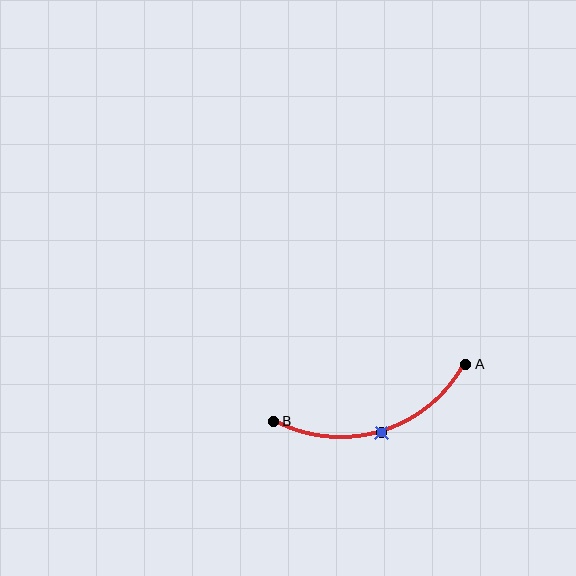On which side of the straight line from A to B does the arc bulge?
The arc bulges below the straight line connecting A and B.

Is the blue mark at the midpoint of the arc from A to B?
Yes. The blue mark lies on the arc at equal arc-length from both A and B — it is the arc midpoint.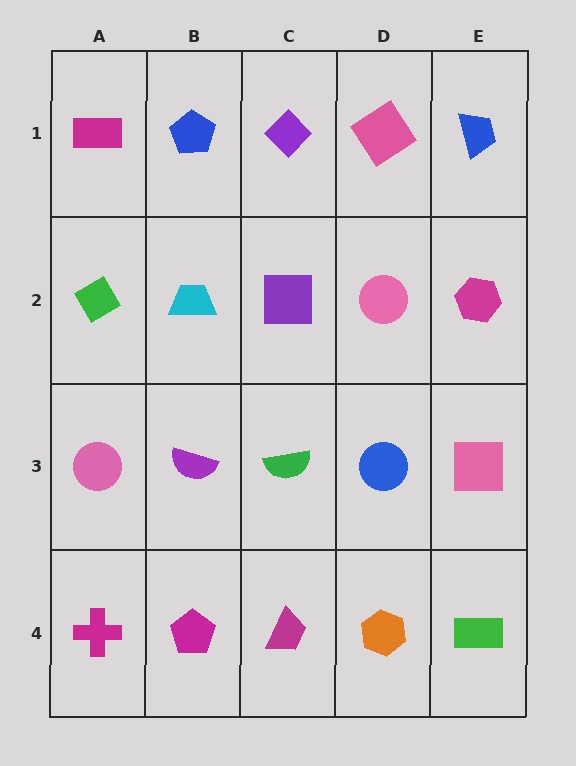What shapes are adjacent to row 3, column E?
A magenta hexagon (row 2, column E), a green rectangle (row 4, column E), a blue circle (row 3, column D).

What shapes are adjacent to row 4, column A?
A pink circle (row 3, column A), a magenta pentagon (row 4, column B).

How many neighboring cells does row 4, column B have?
3.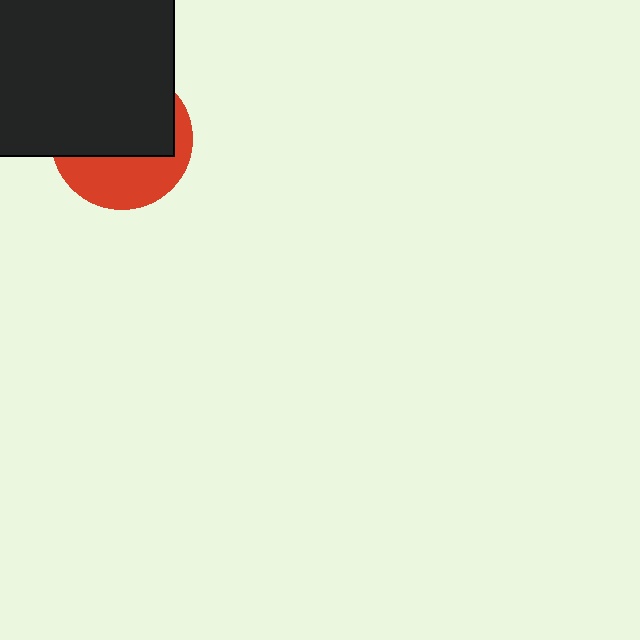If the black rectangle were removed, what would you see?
You would see the complete red circle.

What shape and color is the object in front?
The object in front is a black rectangle.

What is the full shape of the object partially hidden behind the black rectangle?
The partially hidden object is a red circle.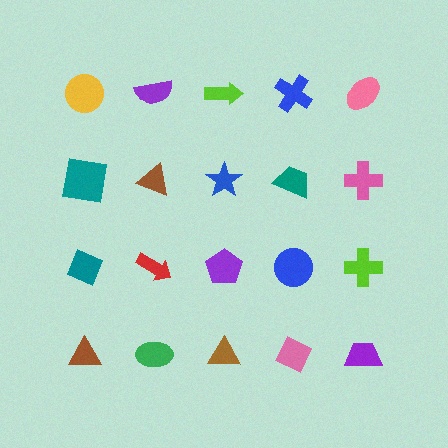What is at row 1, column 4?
A blue cross.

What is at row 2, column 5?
A pink cross.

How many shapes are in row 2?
5 shapes.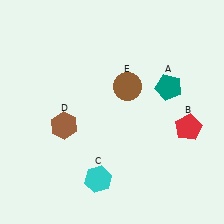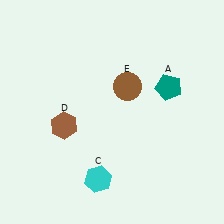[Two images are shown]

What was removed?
The red pentagon (B) was removed in Image 2.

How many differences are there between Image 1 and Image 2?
There is 1 difference between the two images.